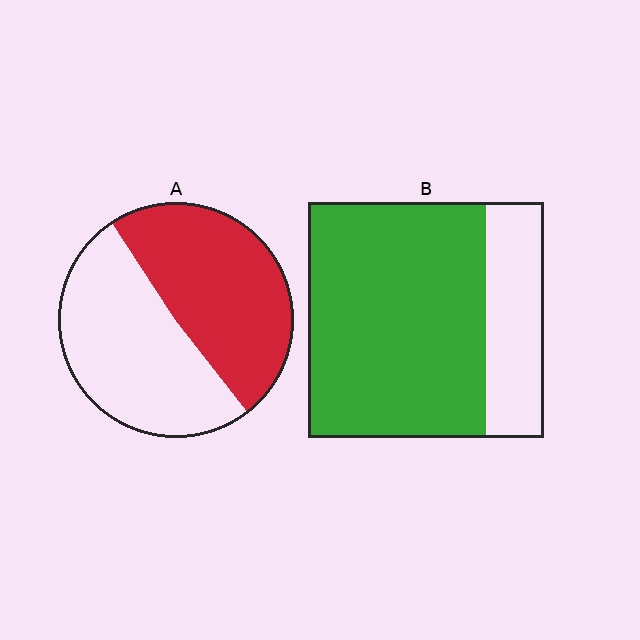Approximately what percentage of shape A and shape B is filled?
A is approximately 50% and B is approximately 75%.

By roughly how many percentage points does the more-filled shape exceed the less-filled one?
By roughly 25 percentage points (B over A).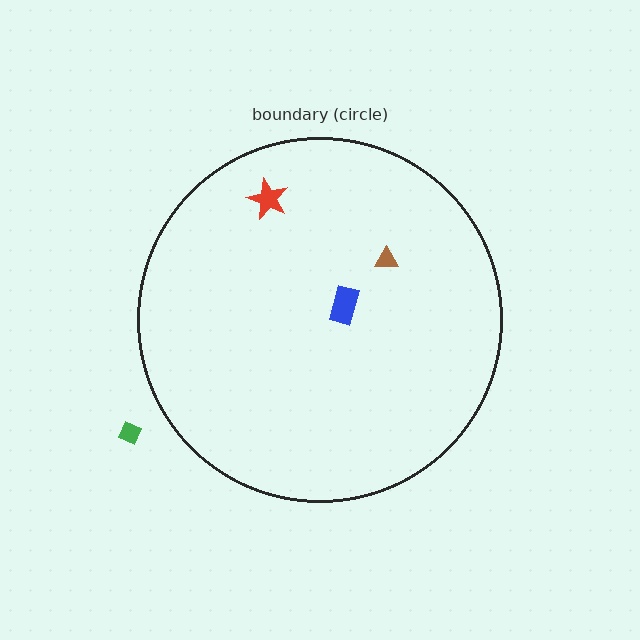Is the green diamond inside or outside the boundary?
Outside.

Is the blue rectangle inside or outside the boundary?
Inside.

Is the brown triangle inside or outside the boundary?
Inside.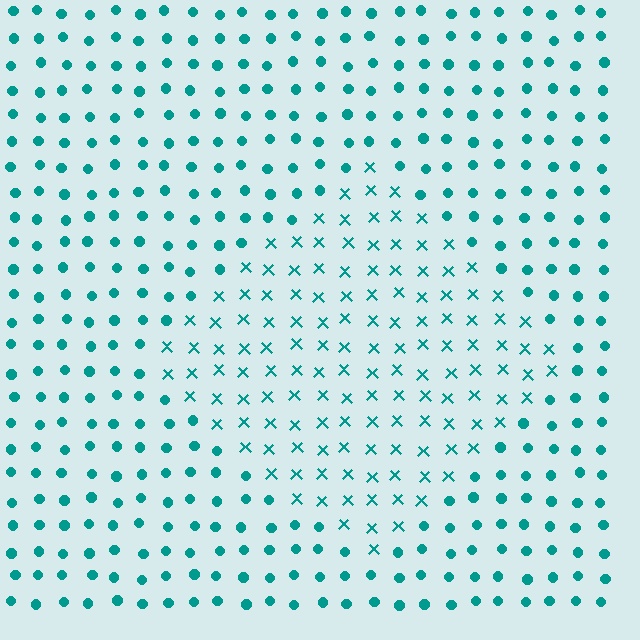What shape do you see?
I see a diamond.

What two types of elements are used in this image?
The image uses X marks inside the diamond region and circles outside it.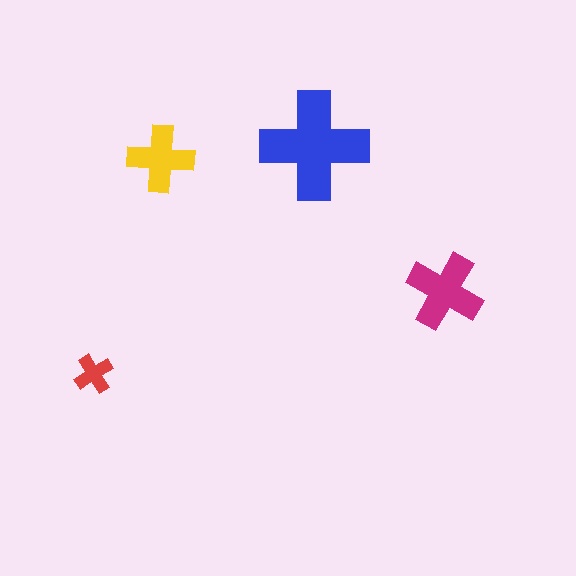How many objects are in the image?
There are 4 objects in the image.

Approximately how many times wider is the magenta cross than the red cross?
About 2 times wider.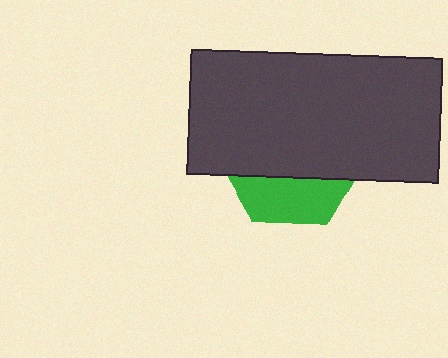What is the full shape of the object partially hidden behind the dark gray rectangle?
The partially hidden object is a green hexagon.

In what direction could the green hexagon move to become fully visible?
The green hexagon could move down. That would shift it out from behind the dark gray rectangle entirely.